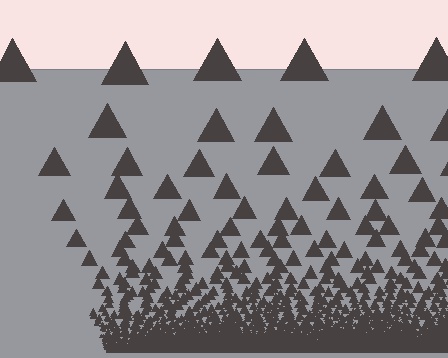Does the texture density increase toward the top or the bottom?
Density increases toward the bottom.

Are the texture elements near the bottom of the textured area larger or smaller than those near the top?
Smaller. The gradient is inverted — elements near the bottom are smaller and denser.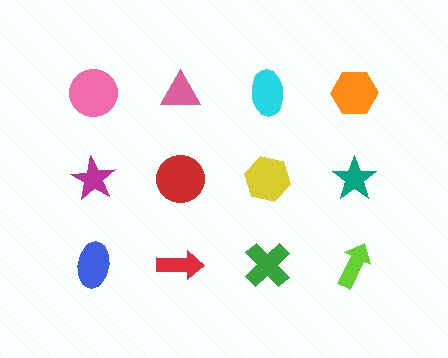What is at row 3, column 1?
A blue ellipse.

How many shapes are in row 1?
4 shapes.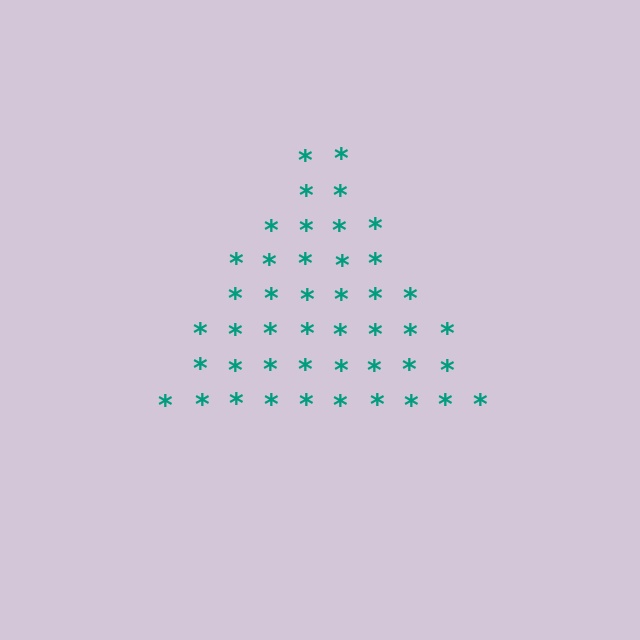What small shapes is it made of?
It is made of small asterisks.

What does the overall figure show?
The overall figure shows a triangle.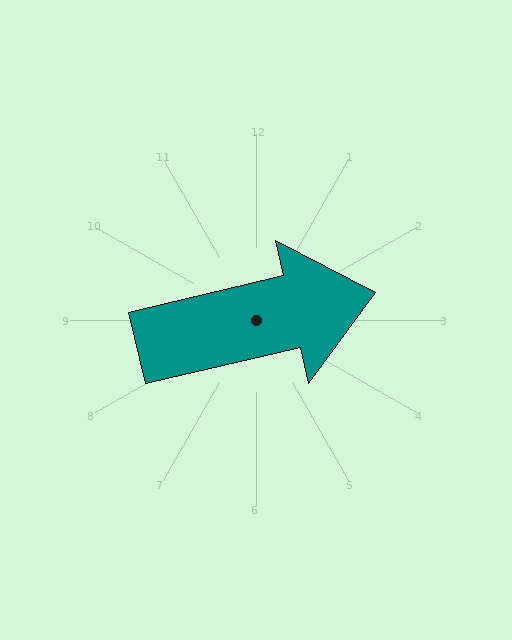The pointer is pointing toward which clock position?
Roughly 3 o'clock.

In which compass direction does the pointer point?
East.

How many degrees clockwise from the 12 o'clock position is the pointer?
Approximately 77 degrees.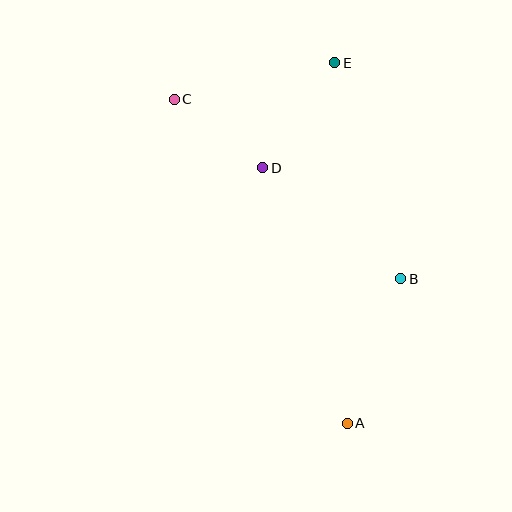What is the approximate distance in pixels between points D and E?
The distance between D and E is approximately 128 pixels.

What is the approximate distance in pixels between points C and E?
The distance between C and E is approximately 165 pixels.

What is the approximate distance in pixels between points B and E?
The distance between B and E is approximately 226 pixels.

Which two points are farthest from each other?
Points A and C are farthest from each other.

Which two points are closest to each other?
Points C and D are closest to each other.